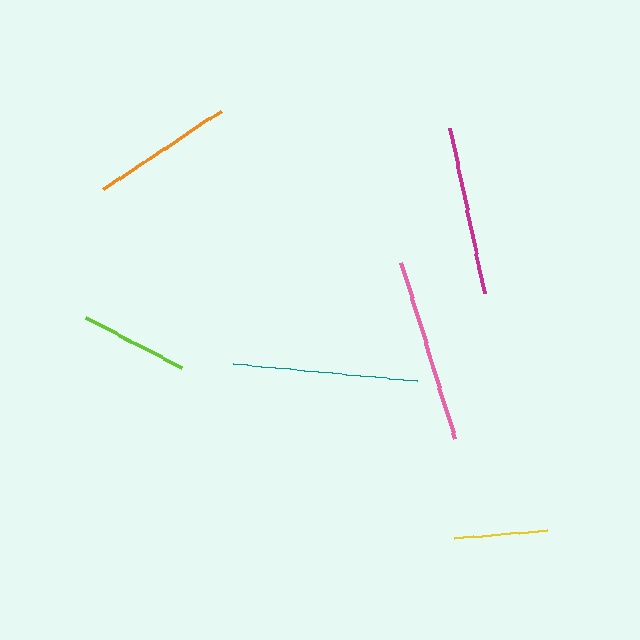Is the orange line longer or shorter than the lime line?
The orange line is longer than the lime line.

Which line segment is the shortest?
The yellow line is the shortest at approximately 94 pixels.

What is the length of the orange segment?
The orange segment is approximately 142 pixels long.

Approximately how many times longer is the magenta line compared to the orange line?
The magenta line is approximately 1.2 times the length of the orange line.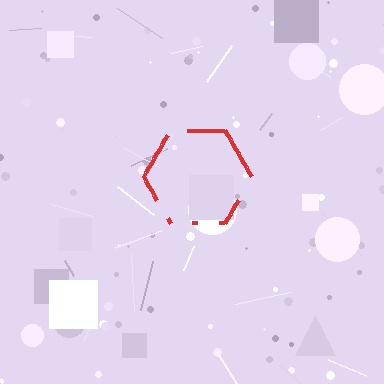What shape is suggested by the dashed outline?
The dashed outline suggests a hexagon.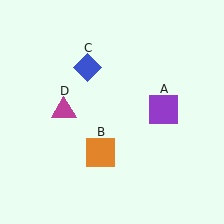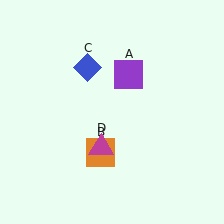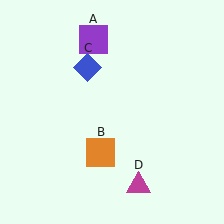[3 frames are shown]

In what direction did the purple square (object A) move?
The purple square (object A) moved up and to the left.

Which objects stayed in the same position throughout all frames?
Orange square (object B) and blue diamond (object C) remained stationary.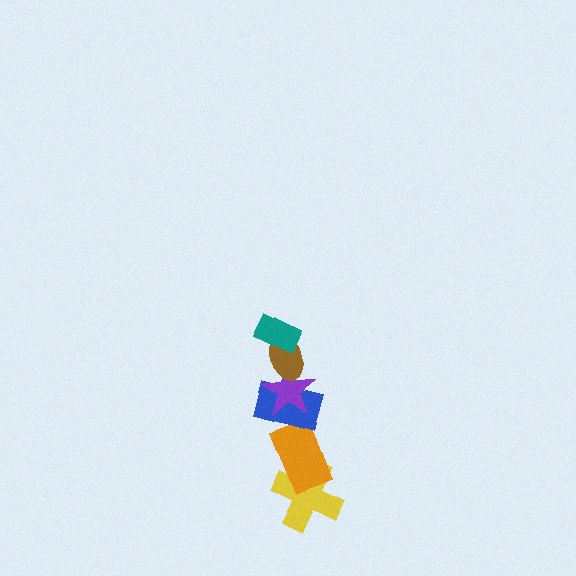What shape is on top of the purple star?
The brown ellipse is on top of the purple star.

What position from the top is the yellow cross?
The yellow cross is 6th from the top.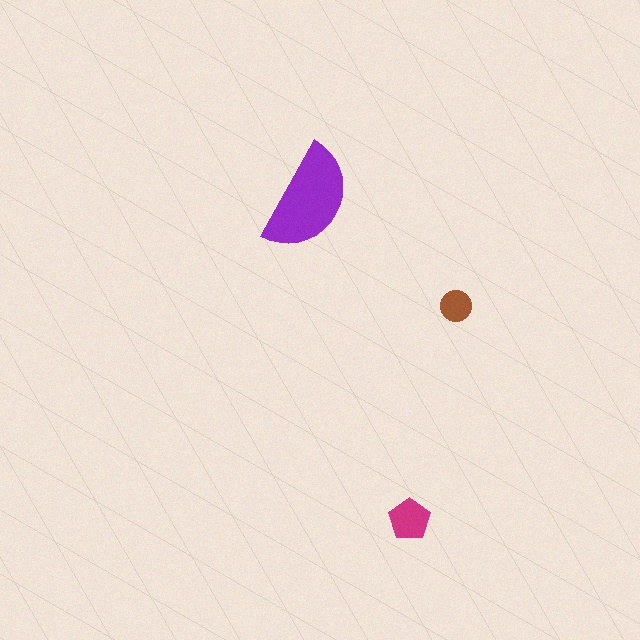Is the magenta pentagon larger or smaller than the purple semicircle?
Smaller.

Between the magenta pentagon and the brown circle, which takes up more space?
The magenta pentagon.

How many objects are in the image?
There are 3 objects in the image.